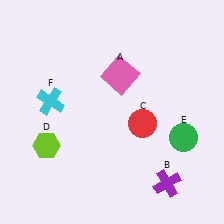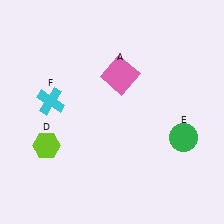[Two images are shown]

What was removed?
The red circle (C), the purple cross (B) were removed in Image 2.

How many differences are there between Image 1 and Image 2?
There are 2 differences between the two images.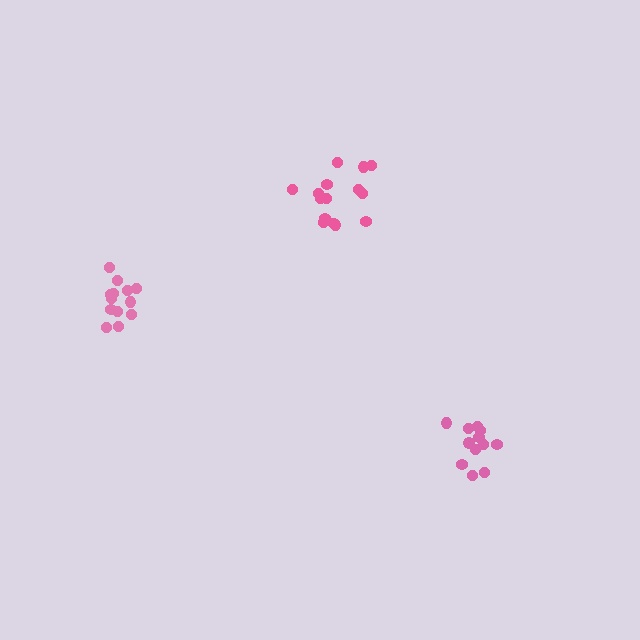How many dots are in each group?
Group 1: 13 dots, Group 2: 15 dots, Group 3: 12 dots (40 total).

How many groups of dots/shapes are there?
There are 3 groups.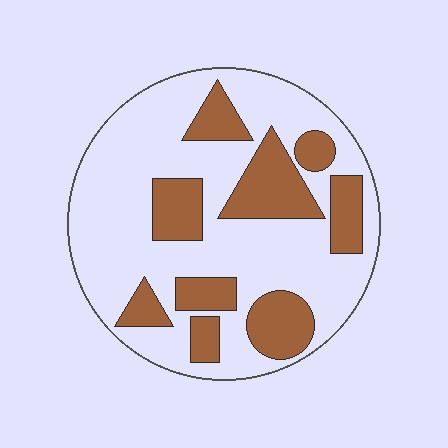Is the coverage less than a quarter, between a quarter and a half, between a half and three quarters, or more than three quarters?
Between a quarter and a half.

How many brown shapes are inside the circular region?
9.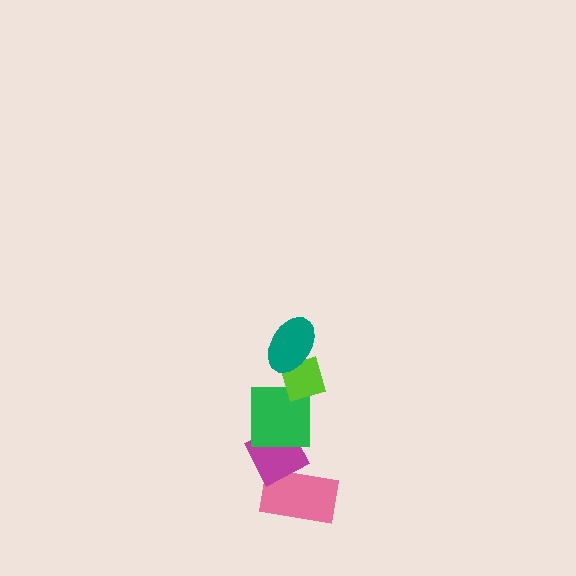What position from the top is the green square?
The green square is 3rd from the top.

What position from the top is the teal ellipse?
The teal ellipse is 1st from the top.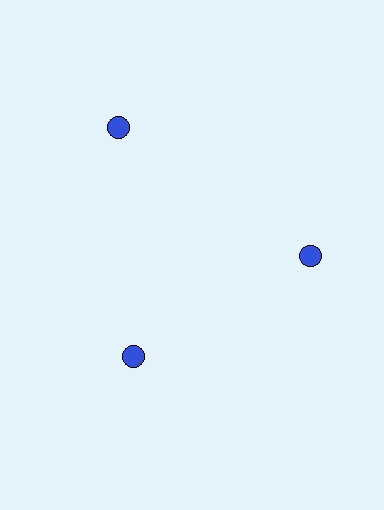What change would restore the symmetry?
The symmetry would be restored by moving it inward, back onto the ring so that all 3 circles sit at equal angles and equal distance from the center.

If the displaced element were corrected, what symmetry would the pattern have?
It would have 3-fold rotational symmetry — the pattern would map onto itself every 120 degrees.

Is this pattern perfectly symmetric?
No. The 3 blue circles are arranged in a ring, but one element near the 11 o'clock position is pushed outward from the center, breaking the 3-fold rotational symmetry.